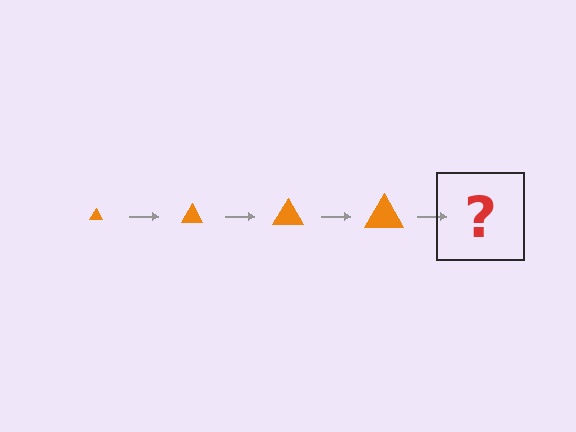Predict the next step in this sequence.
The next step is an orange triangle, larger than the previous one.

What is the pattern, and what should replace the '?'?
The pattern is that the triangle gets progressively larger each step. The '?' should be an orange triangle, larger than the previous one.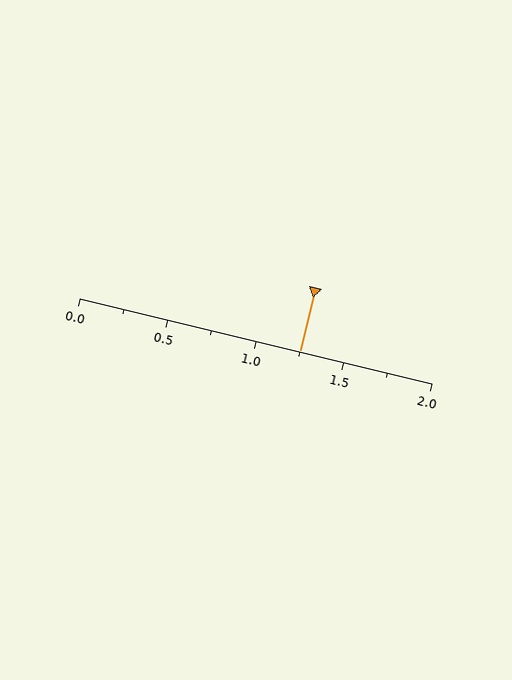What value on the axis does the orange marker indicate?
The marker indicates approximately 1.25.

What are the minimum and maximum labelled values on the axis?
The axis runs from 0.0 to 2.0.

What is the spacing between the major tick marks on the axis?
The major ticks are spaced 0.5 apart.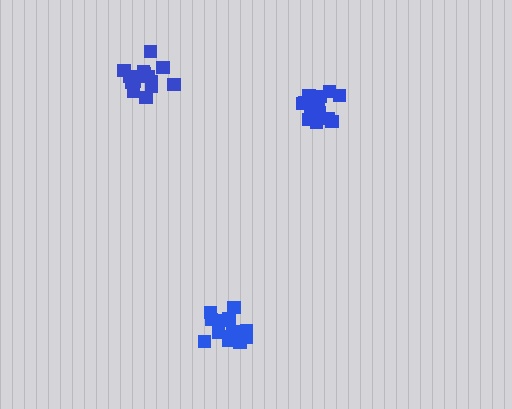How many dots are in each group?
Group 1: 17 dots, Group 2: 15 dots, Group 3: 15 dots (47 total).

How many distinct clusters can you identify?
There are 3 distinct clusters.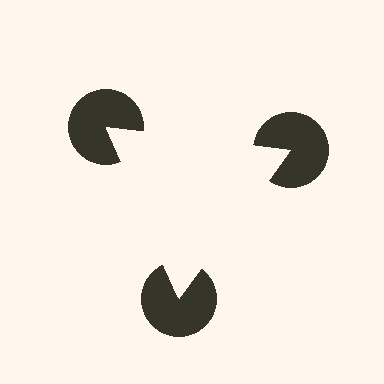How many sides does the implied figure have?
3 sides.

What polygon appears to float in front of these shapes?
An illusory triangle — its edges are inferred from the aligned wedge cuts in the pac-man discs, not physically drawn.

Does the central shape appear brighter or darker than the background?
It typically appears slightly brighter than the background, even though no actual brightness change is drawn.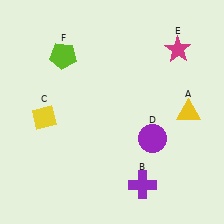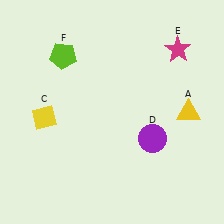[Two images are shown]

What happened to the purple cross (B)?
The purple cross (B) was removed in Image 2. It was in the bottom-right area of Image 1.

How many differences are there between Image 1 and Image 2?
There is 1 difference between the two images.